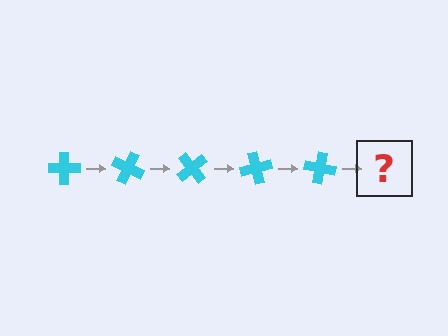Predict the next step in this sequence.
The next step is a cyan cross rotated 125 degrees.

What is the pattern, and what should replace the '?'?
The pattern is that the cross rotates 25 degrees each step. The '?' should be a cyan cross rotated 125 degrees.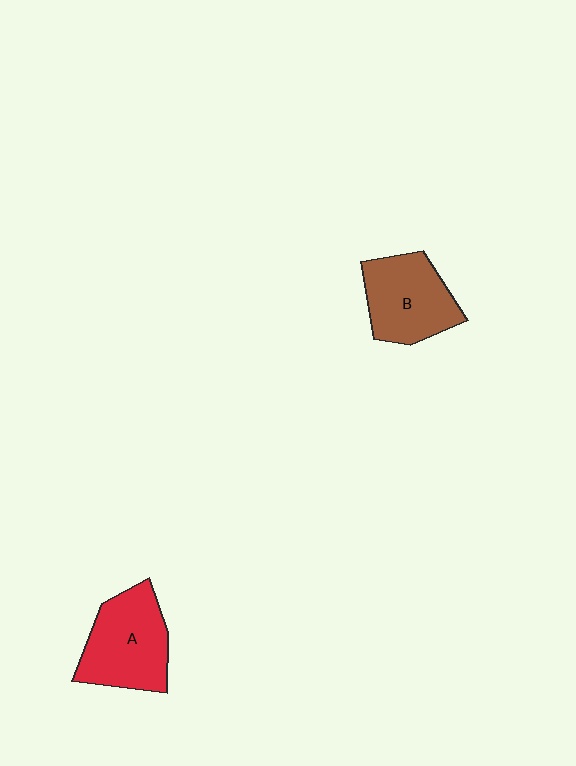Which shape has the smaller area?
Shape B (brown).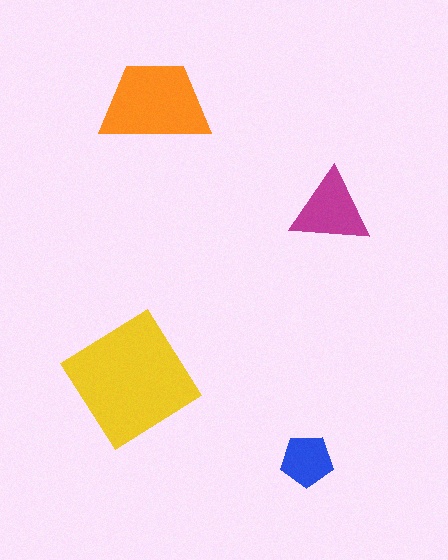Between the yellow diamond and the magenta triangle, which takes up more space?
The yellow diamond.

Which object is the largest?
The yellow diamond.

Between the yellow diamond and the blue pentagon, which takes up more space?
The yellow diamond.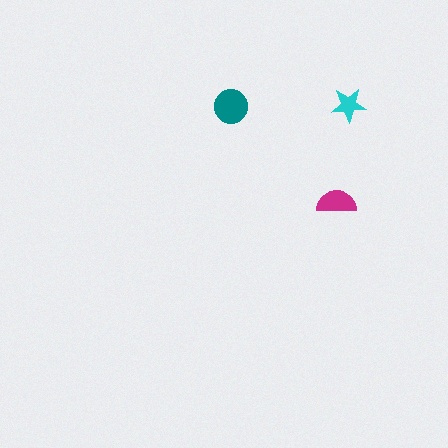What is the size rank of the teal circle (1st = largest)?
1st.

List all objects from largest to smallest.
The teal circle, the magenta semicircle, the cyan star.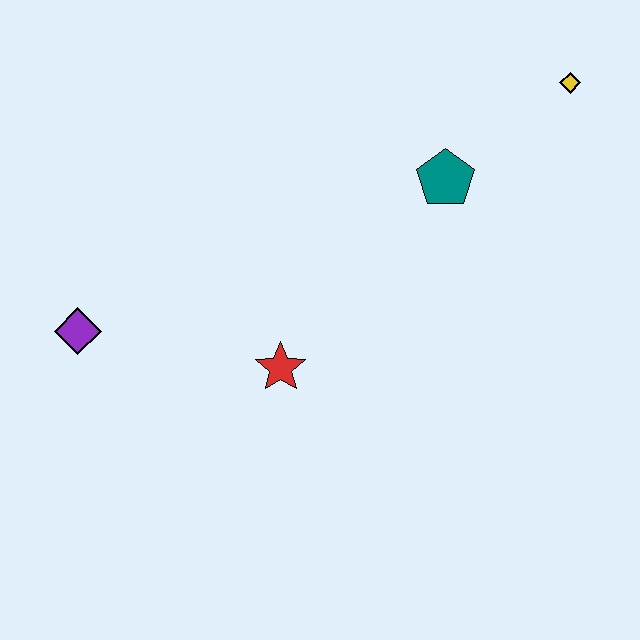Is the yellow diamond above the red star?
Yes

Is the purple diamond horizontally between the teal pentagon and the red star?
No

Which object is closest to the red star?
The purple diamond is closest to the red star.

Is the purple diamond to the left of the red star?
Yes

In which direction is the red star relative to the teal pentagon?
The red star is below the teal pentagon.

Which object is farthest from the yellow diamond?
The purple diamond is farthest from the yellow diamond.